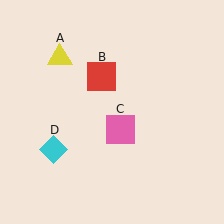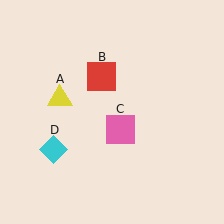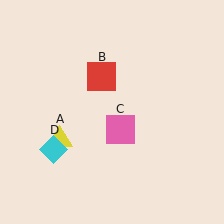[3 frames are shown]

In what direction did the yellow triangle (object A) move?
The yellow triangle (object A) moved down.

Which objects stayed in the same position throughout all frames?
Red square (object B) and pink square (object C) and cyan diamond (object D) remained stationary.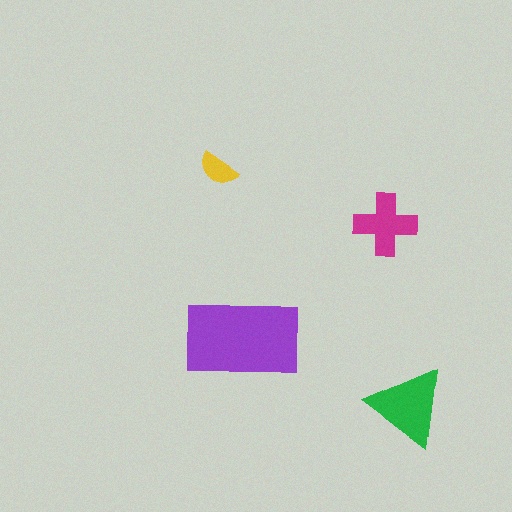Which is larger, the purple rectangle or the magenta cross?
The purple rectangle.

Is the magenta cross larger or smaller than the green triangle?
Smaller.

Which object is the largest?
The purple rectangle.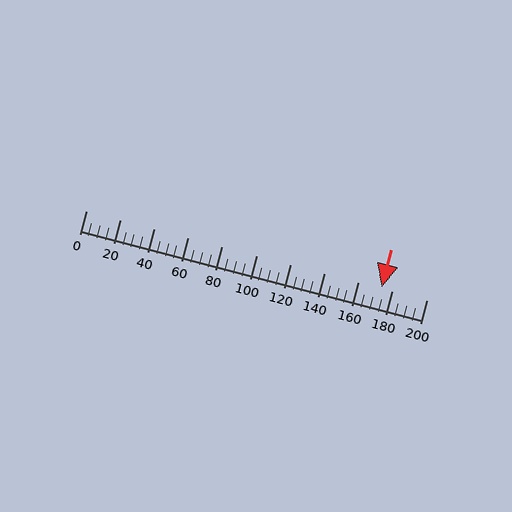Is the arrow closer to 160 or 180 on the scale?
The arrow is closer to 180.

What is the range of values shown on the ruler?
The ruler shows values from 0 to 200.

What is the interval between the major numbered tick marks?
The major tick marks are spaced 20 units apart.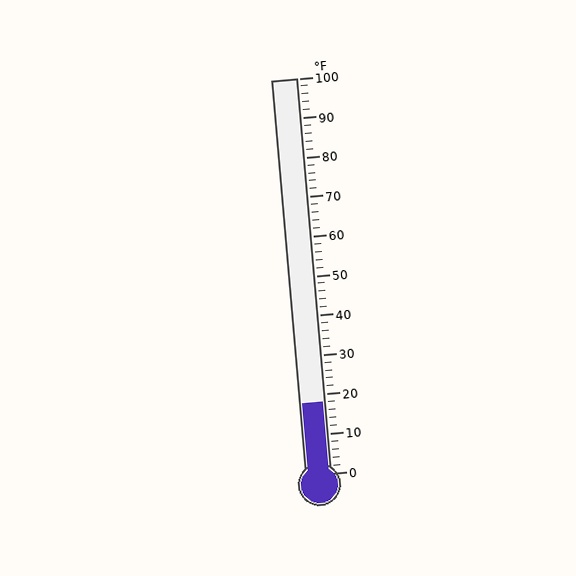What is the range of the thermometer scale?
The thermometer scale ranges from 0°F to 100°F.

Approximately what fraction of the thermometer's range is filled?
The thermometer is filled to approximately 20% of its range.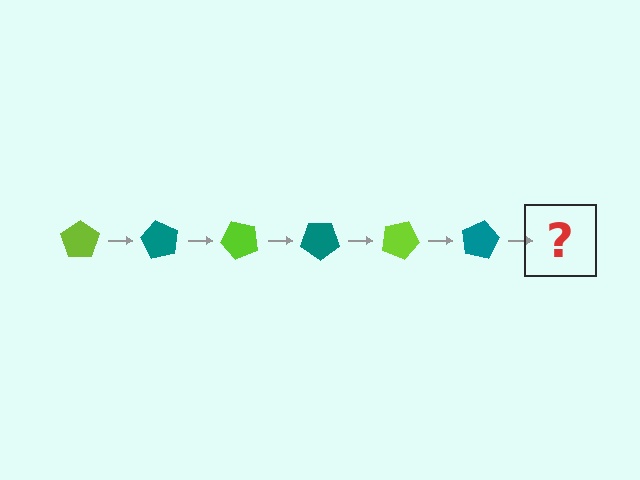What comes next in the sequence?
The next element should be a lime pentagon, rotated 360 degrees from the start.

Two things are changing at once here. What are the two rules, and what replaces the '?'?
The two rules are that it rotates 60 degrees each step and the color cycles through lime and teal. The '?' should be a lime pentagon, rotated 360 degrees from the start.